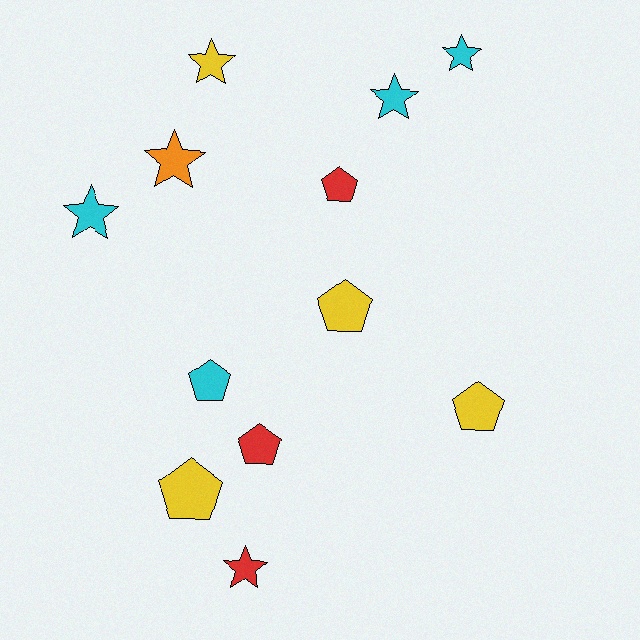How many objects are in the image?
There are 12 objects.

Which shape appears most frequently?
Star, with 6 objects.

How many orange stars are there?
There is 1 orange star.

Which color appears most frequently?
Cyan, with 4 objects.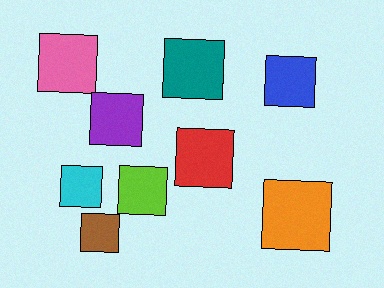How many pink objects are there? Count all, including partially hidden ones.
There is 1 pink object.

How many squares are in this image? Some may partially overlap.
There are 9 squares.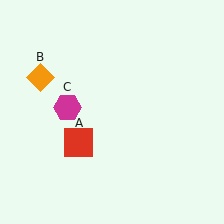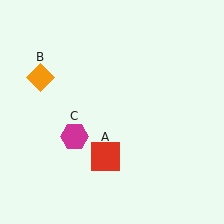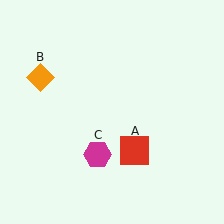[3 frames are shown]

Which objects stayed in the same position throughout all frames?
Orange diamond (object B) remained stationary.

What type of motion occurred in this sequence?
The red square (object A), magenta hexagon (object C) rotated counterclockwise around the center of the scene.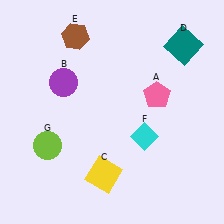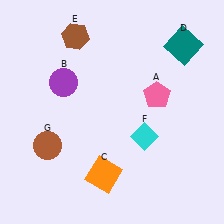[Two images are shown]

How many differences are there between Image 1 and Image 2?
There are 2 differences between the two images.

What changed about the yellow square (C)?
In Image 1, C is yellow. In Image 2, it changed to orange.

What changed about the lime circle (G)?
In Image 1, G is lime. In Image 2, it changed to brown.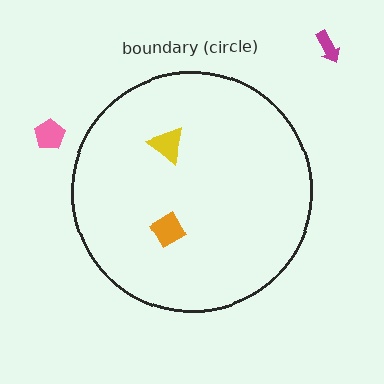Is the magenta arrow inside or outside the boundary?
Outside.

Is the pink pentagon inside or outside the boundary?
Outside.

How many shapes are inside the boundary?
2 inside, 2 outside.